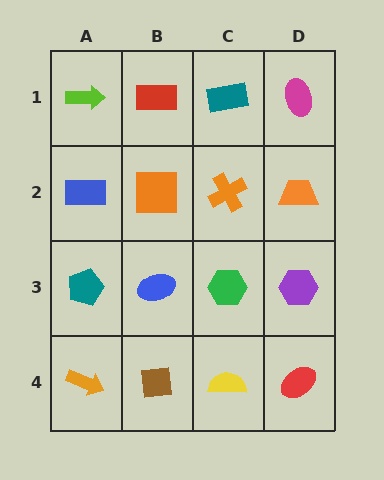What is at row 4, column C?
A yellow semicircle.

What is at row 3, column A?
A teal pentagon.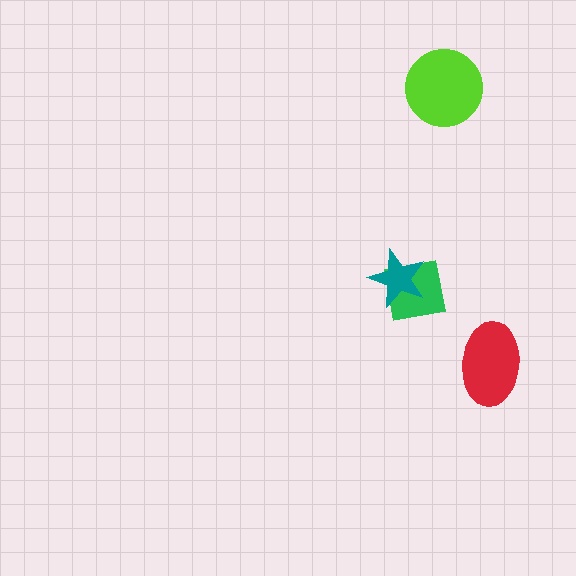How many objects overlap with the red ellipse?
0 objects overlap with the red ellipse.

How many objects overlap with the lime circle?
0 objects overlap with the lime circle.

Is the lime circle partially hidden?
No, no other shape covers it.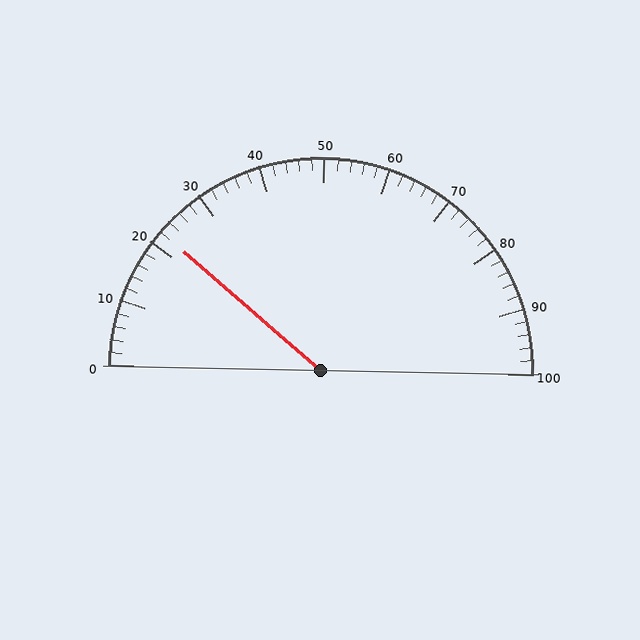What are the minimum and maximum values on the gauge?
The gauge ranges from 0 to 100.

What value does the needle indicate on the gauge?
The needle indicates approximately 22.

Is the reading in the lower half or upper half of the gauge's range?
The reading is in the lower half of the range (0 to 100).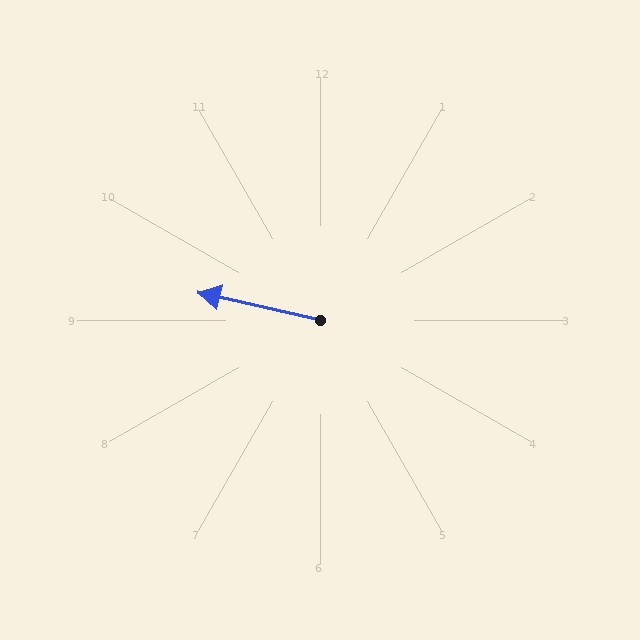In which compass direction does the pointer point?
West.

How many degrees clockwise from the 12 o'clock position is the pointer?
Approximately 283 degrees.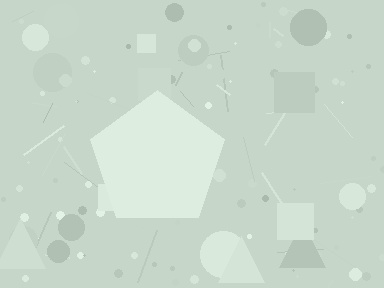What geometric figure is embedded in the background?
A pentagon is embedded in the background.